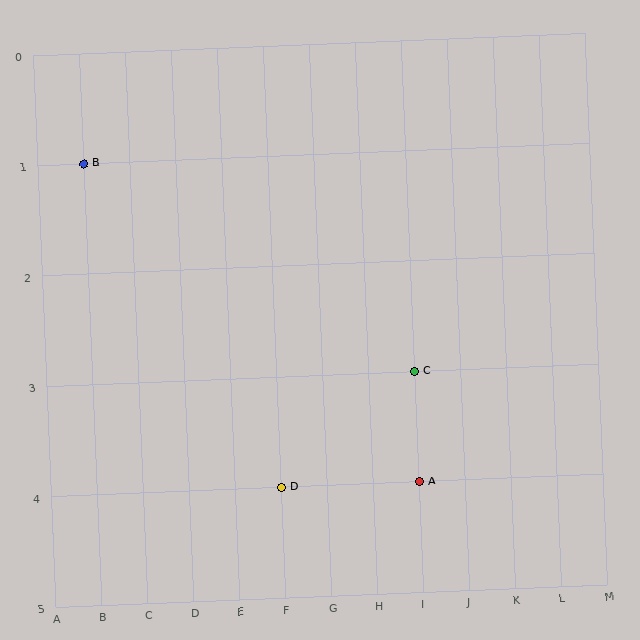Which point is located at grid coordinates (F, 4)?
Point D is at (F, 4).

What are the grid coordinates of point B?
Point B is at grid coordinates (B, 1).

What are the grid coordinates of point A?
Point A is at grid coordinates (I, 4).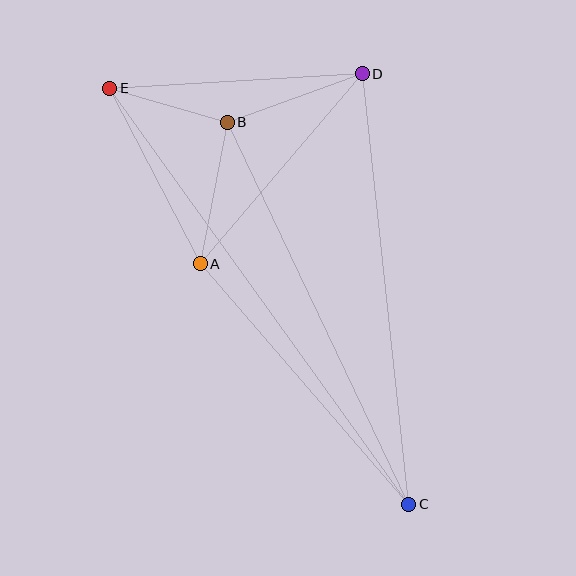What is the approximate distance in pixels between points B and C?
The distance between B and C is approximately 423 pixels.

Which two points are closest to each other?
Points B and E are closest to each other.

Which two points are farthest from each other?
Points C and E are farthest from each other.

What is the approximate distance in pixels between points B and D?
The distance between B and D is approximately 143 pixels.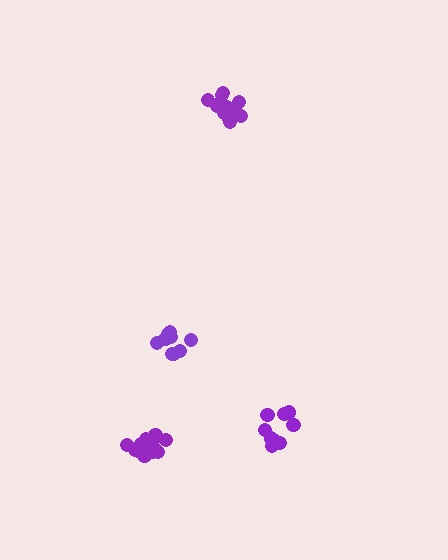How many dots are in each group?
Group 1: 14 dots, Group 2: 10 dots, Group 3: 9 dots, Group 4: 12 dots (45 total).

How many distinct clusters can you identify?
There are 4 distinct clusters.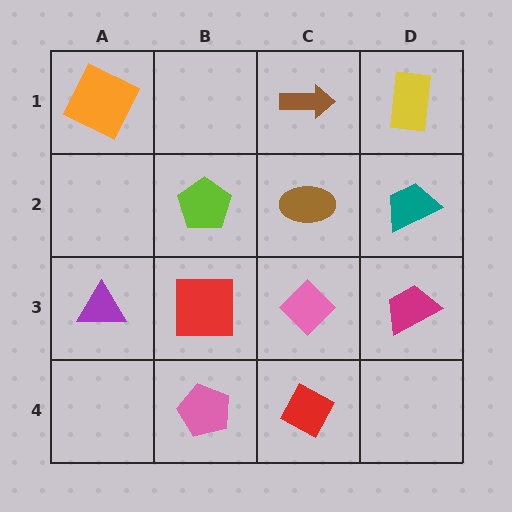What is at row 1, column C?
A brown arrow.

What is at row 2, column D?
A teal trapezoid.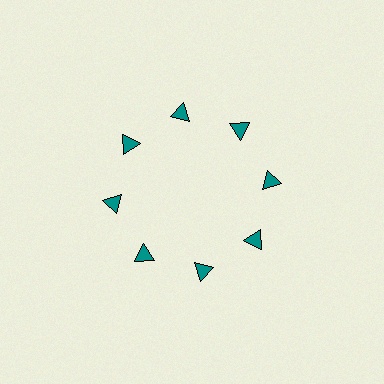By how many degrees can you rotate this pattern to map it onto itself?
The pattern maps onto itself every 45 degrees of rotation.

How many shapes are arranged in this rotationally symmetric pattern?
There are 8 shapes, arranged in 8 groups of 1.